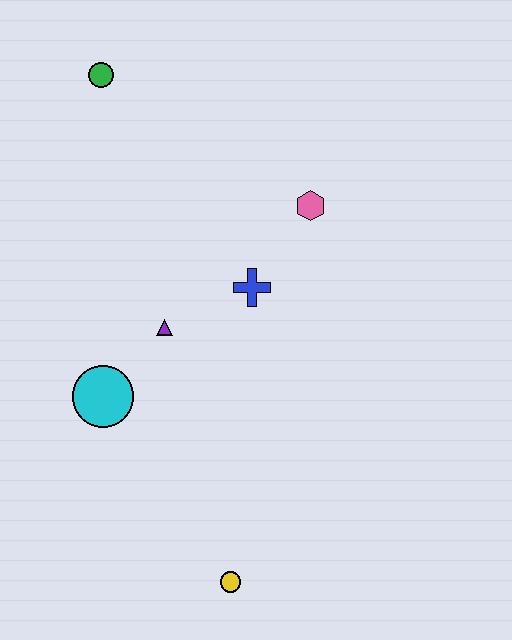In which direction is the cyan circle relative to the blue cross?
The cyan circle is to the left of the blue cross.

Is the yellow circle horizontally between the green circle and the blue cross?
Yes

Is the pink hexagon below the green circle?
Yes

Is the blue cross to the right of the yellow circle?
Yes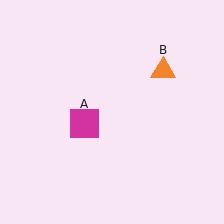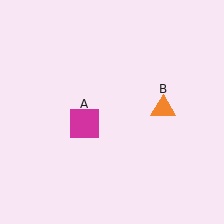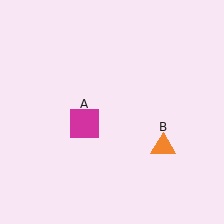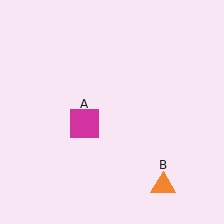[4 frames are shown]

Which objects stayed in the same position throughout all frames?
Magenta square (object A) remained stationary.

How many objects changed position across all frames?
1 object changed position: orange triangle (object B).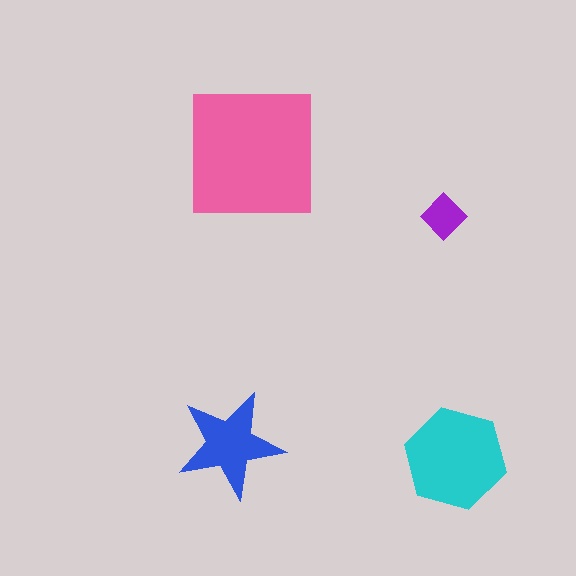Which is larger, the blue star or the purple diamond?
The blue star.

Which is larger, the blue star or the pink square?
The pink square.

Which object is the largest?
The pink square.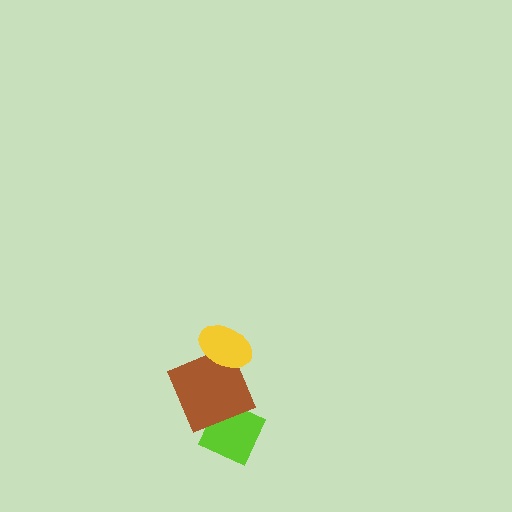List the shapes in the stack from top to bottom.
From top to bottom: the yellow ellipse, the brown square, the lime diamond.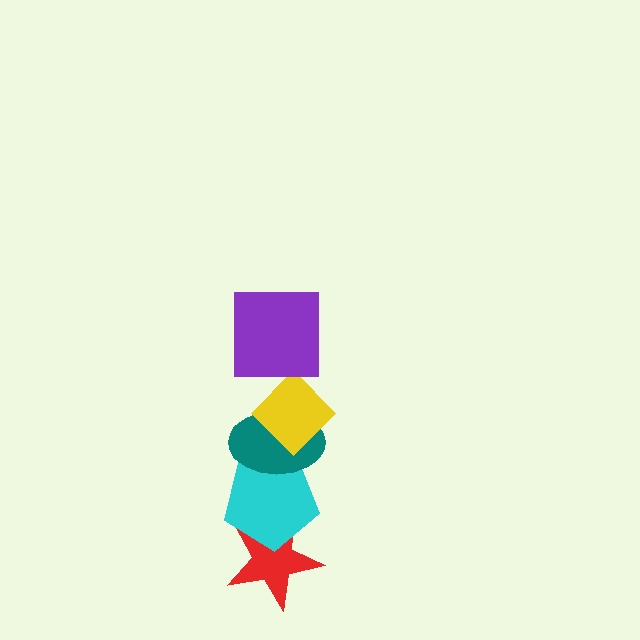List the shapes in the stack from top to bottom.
From top to bottom: the purple square, the yellow diamond, the teal ellipse, the cyan pentagon, the red star.